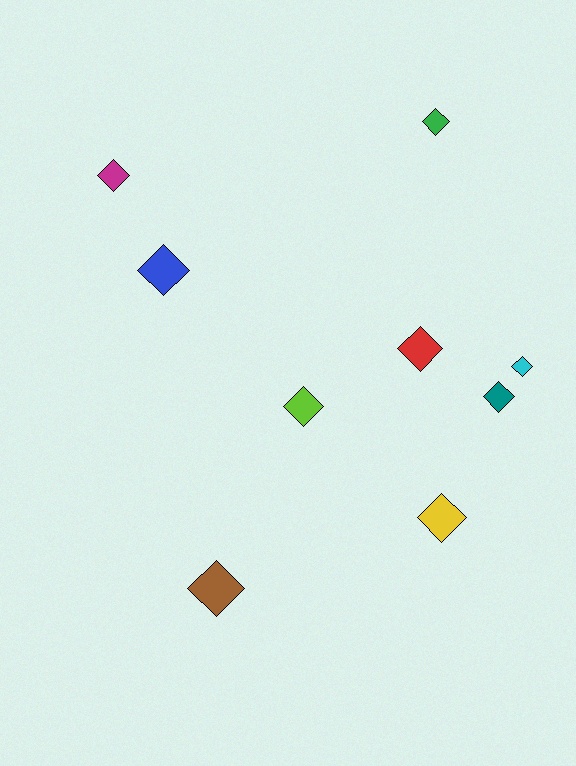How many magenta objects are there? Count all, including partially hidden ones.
There is 1 magenta object.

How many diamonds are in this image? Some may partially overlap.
There are 9 diamonds.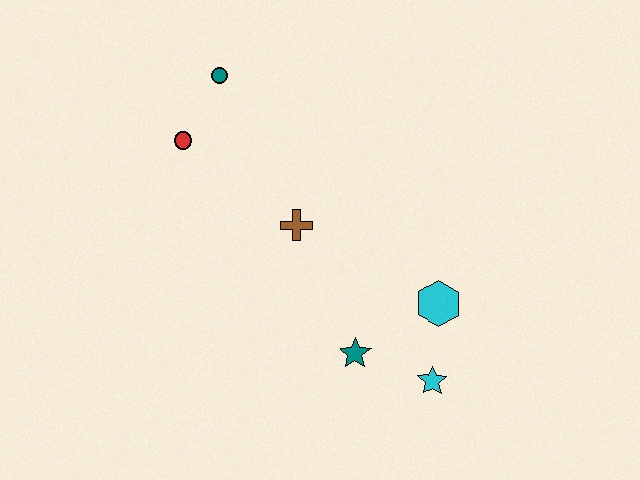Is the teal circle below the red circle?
No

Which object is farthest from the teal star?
The teal circle is farthest from the teal star.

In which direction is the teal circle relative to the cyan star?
The teal circle is above the cyan star.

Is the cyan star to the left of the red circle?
No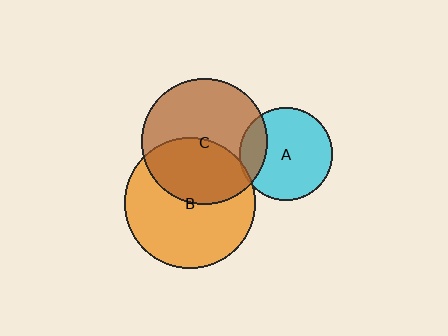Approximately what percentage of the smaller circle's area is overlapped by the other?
Approximately 5%.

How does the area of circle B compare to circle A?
Approximately 2.0 times.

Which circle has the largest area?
Circle B (orange).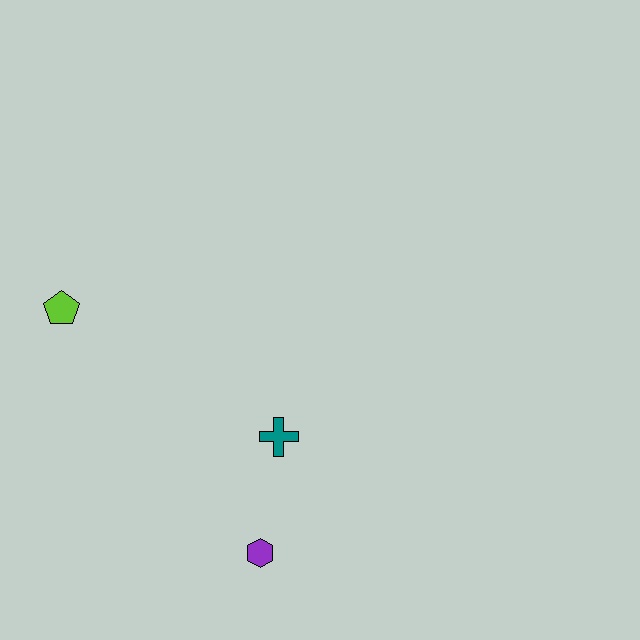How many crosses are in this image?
There is 1 cross.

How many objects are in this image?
There are 3 objects.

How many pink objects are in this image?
There are no pink objects.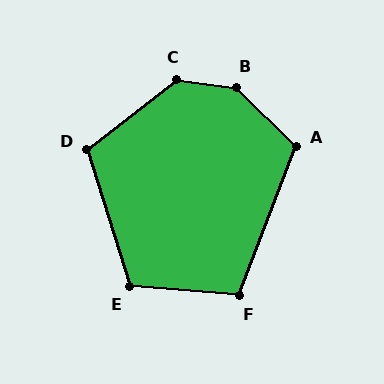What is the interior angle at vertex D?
Approximately 111 degrees (obtuse).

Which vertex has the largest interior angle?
B, at approximately 143 degrees.